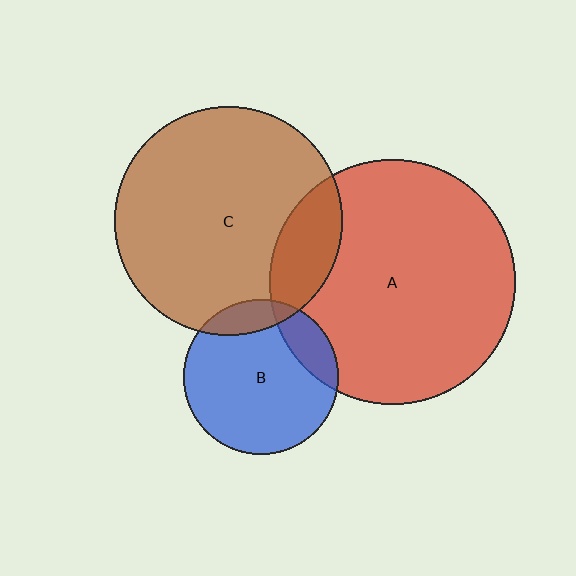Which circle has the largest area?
Circle A (red).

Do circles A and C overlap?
Yes.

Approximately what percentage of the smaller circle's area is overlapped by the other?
Approximately 15%.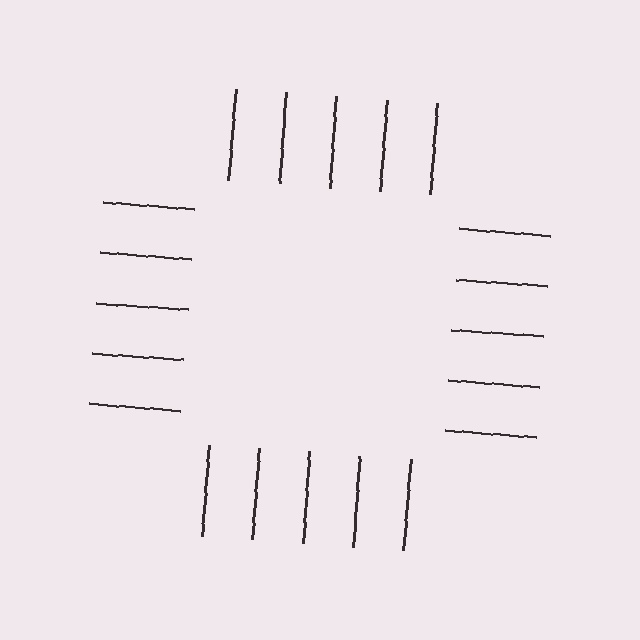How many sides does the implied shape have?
4 sides — the line-ends trace a square.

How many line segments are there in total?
20 — 5 along each of the 4 edges.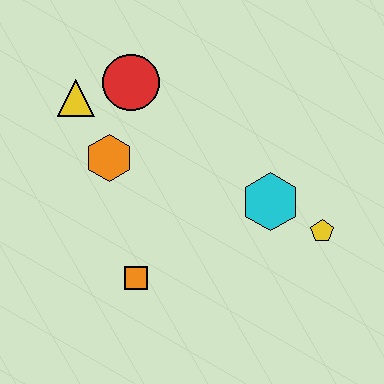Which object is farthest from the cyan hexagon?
The yellow triangle is farthest from the cyan hexagon.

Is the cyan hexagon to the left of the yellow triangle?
No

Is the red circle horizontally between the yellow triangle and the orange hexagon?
No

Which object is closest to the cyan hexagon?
The yellow pentagon is closest to the cyan hexagon.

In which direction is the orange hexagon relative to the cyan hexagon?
The orange hexagon is to the left of the cyan hexagon.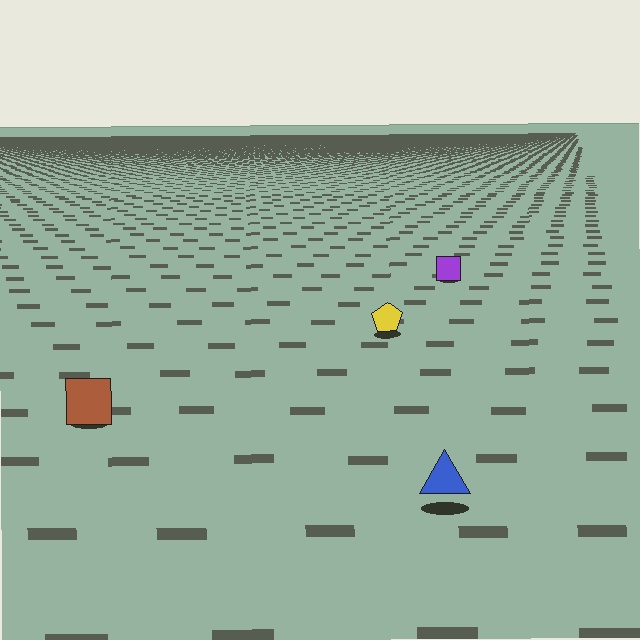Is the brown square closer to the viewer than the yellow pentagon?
Yes. The brown square is closer — you can tell from the texture gradient: the ground texture is coarser near it.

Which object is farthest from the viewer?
The purple square is farthest from the viewer. It appears smaller and the ground texture around it is denser.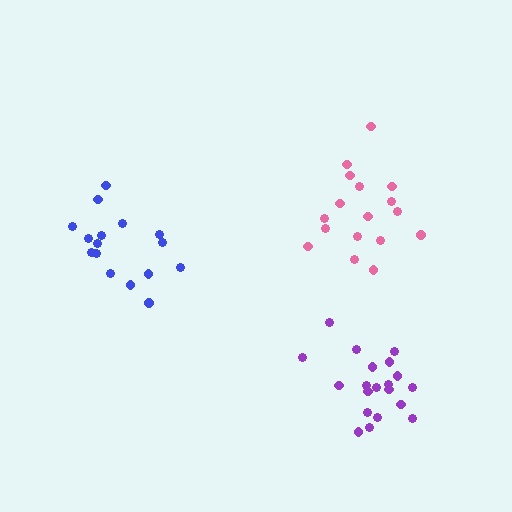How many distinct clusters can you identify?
There are 3 distinct clusters.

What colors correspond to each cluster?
The clusters are colored: pink, blue, purple.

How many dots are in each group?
Group 1: 17 dots, Group 2: 16 dots, Group 3: 20 dots (53 total).